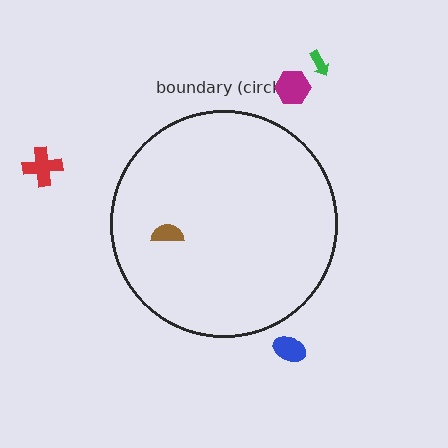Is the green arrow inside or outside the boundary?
Outside.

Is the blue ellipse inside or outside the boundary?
Outside.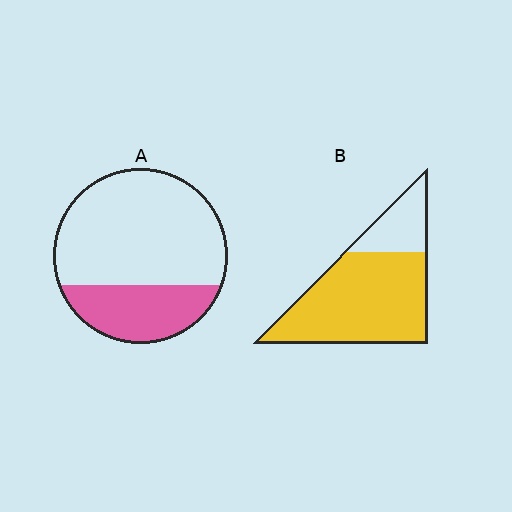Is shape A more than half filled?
No.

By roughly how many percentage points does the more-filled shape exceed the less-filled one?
By roughly 50 percentage points (B over A).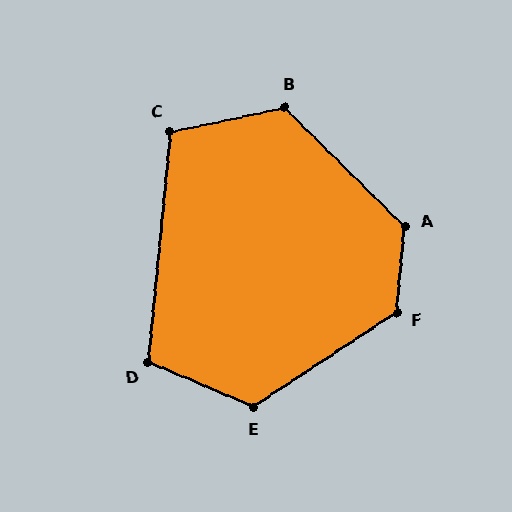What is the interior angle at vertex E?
Approximately 123 degrees (obtuse).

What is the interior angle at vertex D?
Approximately 108 degrees (obtuse).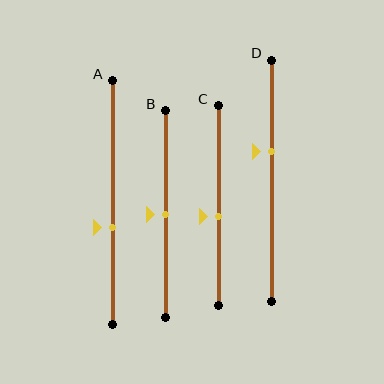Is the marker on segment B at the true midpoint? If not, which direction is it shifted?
Yes, the marker on segment B is at the true midpoint.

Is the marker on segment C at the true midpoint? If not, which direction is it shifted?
No, the marker on segment C is shifted downward by about 5% of the segment length.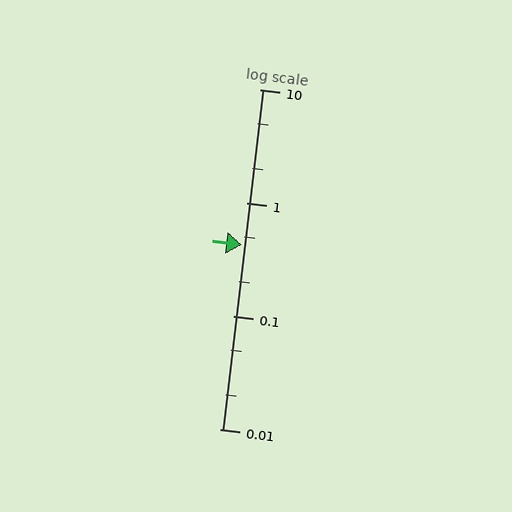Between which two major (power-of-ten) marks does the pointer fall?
The pointer is between 0.1 and 1.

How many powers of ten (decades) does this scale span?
The scale spans 3 decades, from 0.01 to 10.